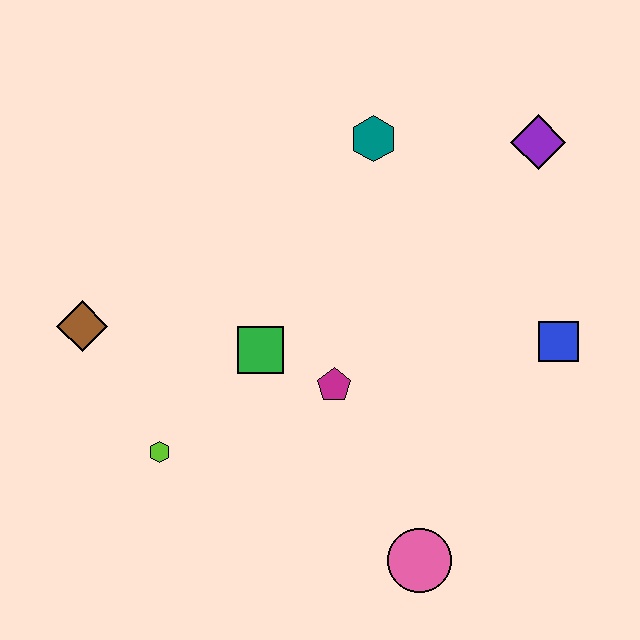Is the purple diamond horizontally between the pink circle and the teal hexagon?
No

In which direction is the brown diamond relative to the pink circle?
The brown diamond is to the left of the pink circle.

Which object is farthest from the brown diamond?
The purple diamond is farthest from the brown diamond.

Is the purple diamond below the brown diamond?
No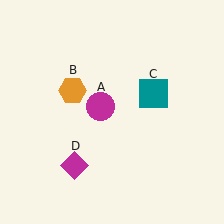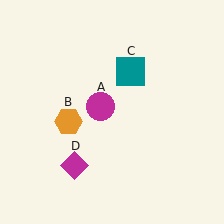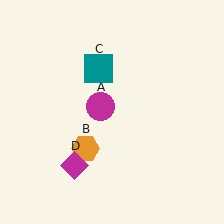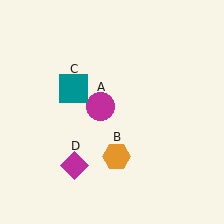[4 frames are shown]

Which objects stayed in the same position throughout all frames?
Magenta circle (object A) and magenta diamond (object D) remained stationary.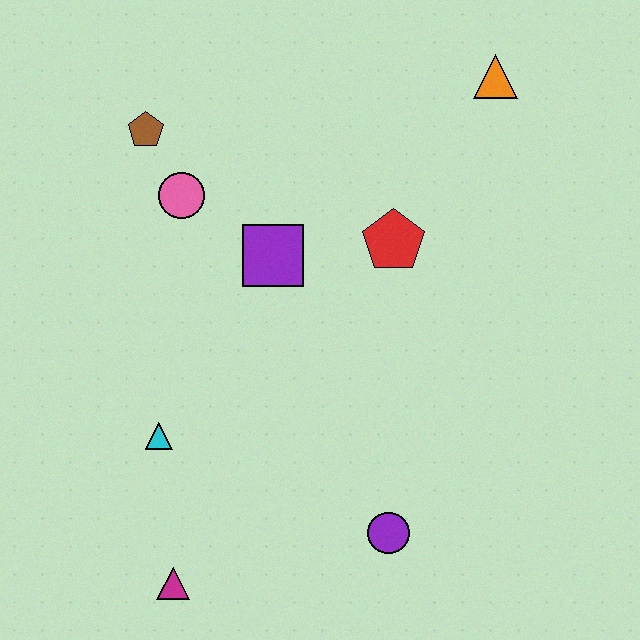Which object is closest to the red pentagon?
The purple square is closest to the red pentagon.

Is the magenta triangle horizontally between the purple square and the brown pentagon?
Yes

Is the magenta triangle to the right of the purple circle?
No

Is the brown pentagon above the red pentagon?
Yes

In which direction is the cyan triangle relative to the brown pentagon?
The cyan triangle is below the brown pentagon.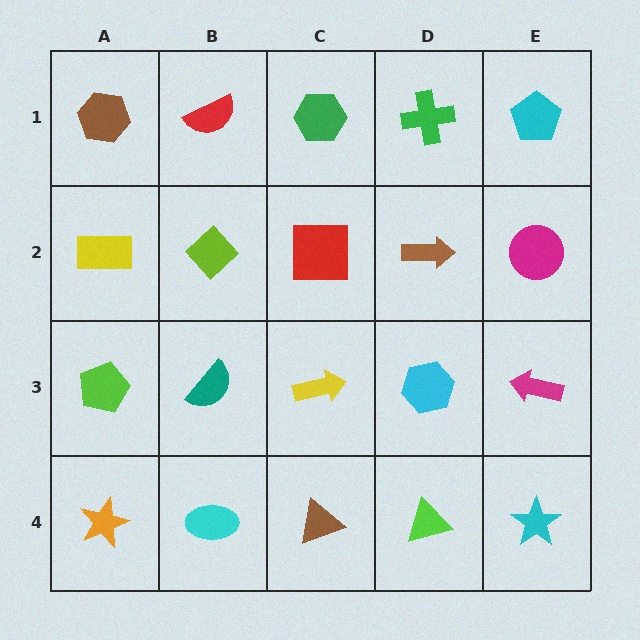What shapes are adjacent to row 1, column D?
A brown arrow (row 2, column D), a green hexagon (row 1, column C), a cyan pentagon (row 1, column E).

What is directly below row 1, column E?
A magenta circle.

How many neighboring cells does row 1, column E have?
2.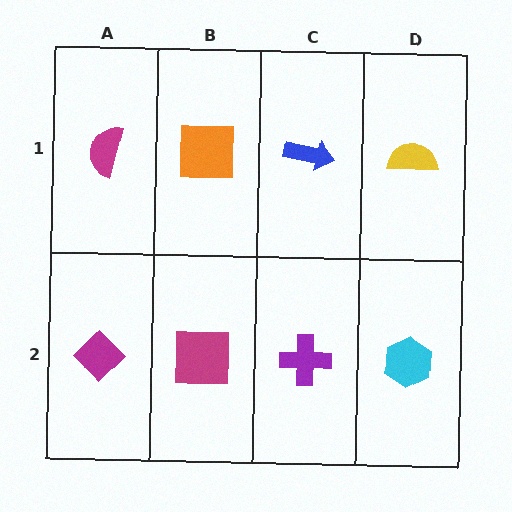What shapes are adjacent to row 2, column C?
A blue arrow (row 1, column C), a magenta square (row 2, column B), a cyan hexagon (row 2, column D).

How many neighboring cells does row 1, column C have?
3.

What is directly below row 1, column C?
A purple cross.